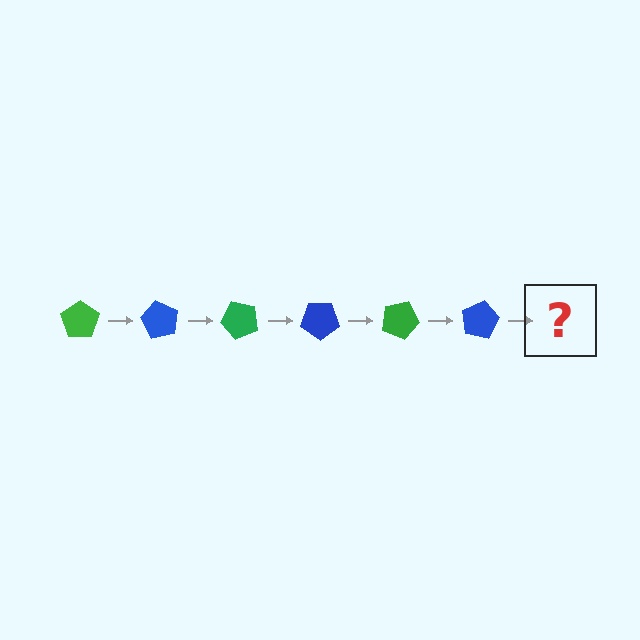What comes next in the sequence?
The next element should be a green pentagon, rotated 360 degrees from the start.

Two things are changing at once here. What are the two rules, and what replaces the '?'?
The two rules are that it rotates 60 degrees each step and the color cycles through green and blue. The '?' should be a green pentagon, rotated 360 degrees from the start.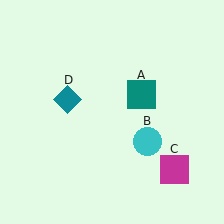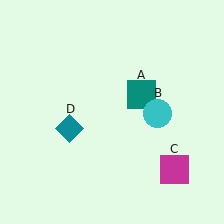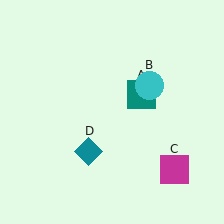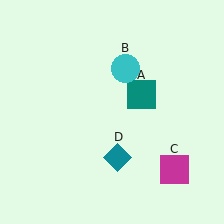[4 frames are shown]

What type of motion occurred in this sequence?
The cyan circle (object B), teal diamond (object D) rotated counterclockwise around the center of the scene.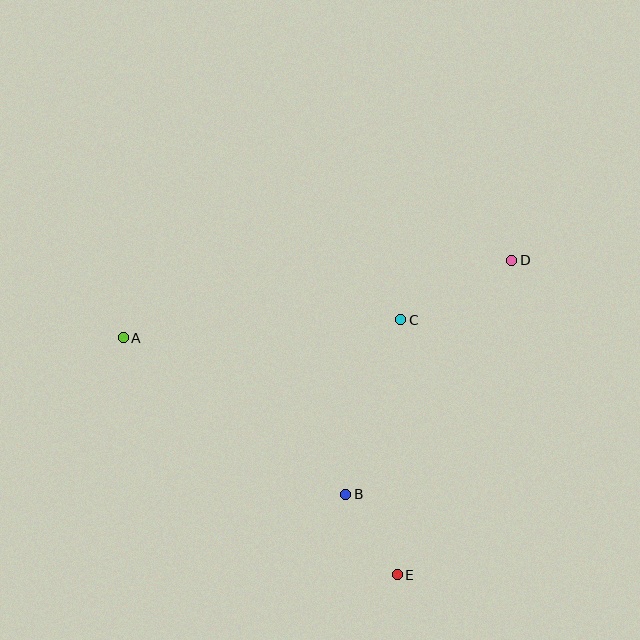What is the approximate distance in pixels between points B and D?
The distance between B and D is approximately 287 pixels.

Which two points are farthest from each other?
Points A and D are farthest from each other.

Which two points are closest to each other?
Points B and E are closest to each other.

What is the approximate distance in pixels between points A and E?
The distance between A and E is approximately 362 pixels.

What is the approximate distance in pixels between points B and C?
The distance between B and C is approximately 182 pixels.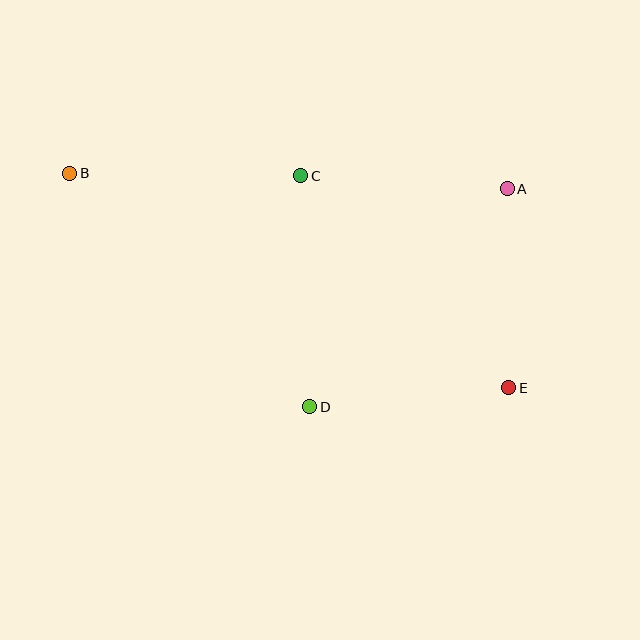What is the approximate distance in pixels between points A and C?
The distance between A and C is approximately 207 pixels.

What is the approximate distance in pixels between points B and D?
The distance between B and D is approximately 335 pixels.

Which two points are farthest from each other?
Points B and E are farthest from each other.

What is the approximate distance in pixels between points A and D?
The distance between A and D is approximately 294 pixels.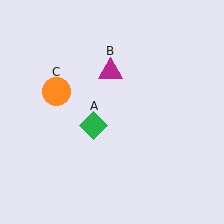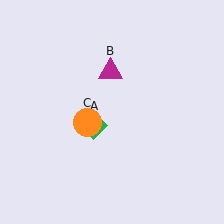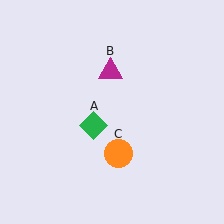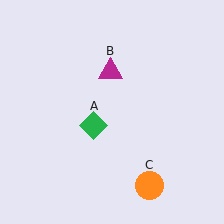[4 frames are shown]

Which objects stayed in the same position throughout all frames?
Green diamond (object A) and magenta triangle (object B) remained stationary.